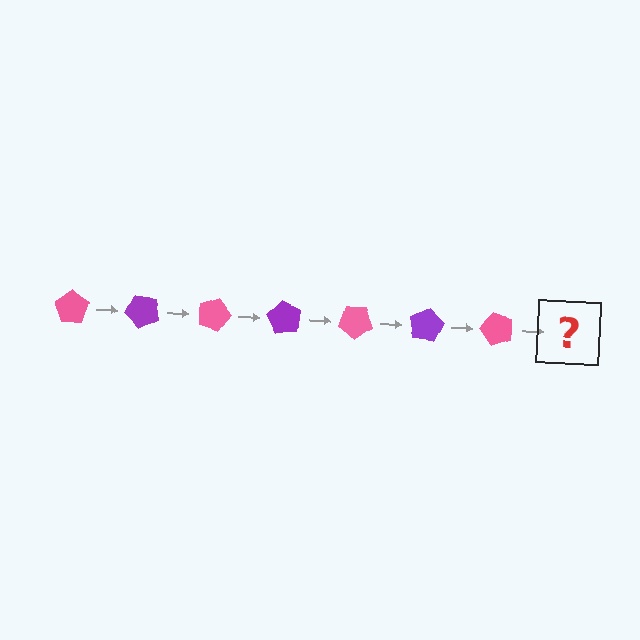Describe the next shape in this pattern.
It should be a purple pentagon, rotated 315 degrees from the start.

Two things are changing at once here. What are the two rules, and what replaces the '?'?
The two rules are that it rotates 45 degrees each step and the color cycles through pink and purple. The '?' should be a purple pentagon, rotated 315 degrees from the start.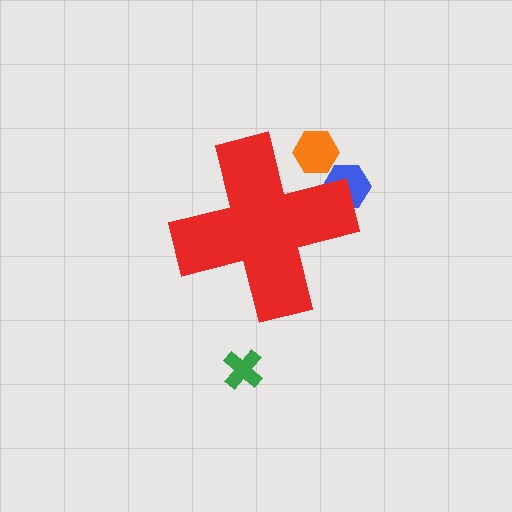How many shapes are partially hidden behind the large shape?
2 shapes are partially hidden.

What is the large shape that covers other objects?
A red cross.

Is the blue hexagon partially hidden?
Yes, the blue hexagon is partially hidden behind the red cross.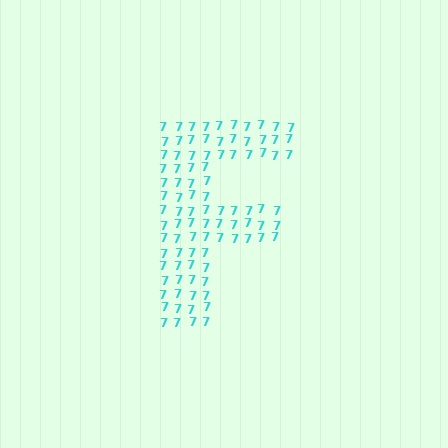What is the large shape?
The large shape is the letter F.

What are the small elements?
The small elements are digit 7's.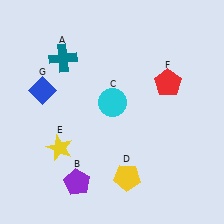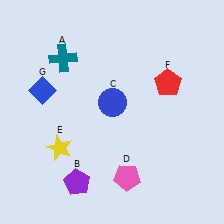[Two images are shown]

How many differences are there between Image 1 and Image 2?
There are 2 differences between the two images.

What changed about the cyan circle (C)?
In Image 1, C is cyan. In Image 2, it changed to blue.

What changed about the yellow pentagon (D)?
In Image 1, D is yellow. In Image 2, it changed to pink.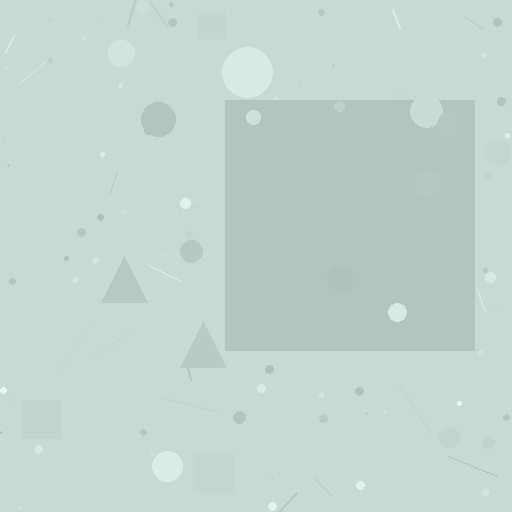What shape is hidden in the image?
A square is hidden in the image.